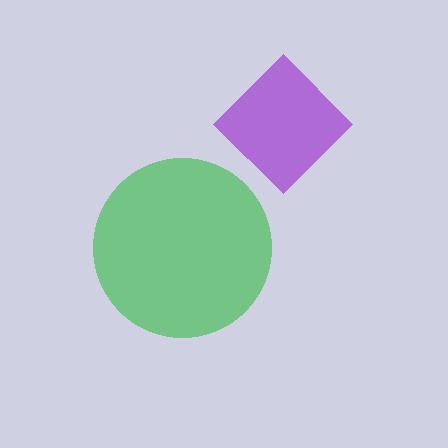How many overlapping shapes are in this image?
There are 2 overlapping shapes in the image.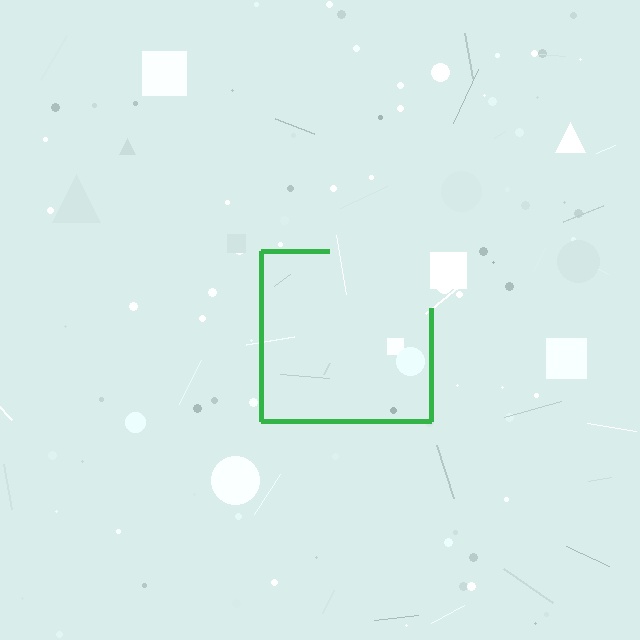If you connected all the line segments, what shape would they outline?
They would outline a square.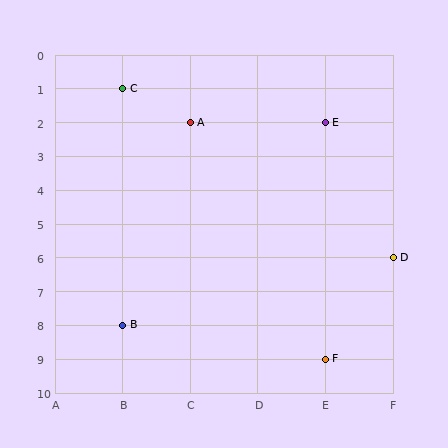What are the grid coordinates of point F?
Point F is at grid coordinates (E, 9).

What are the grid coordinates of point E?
Point E is at grid coordinates (E, 2).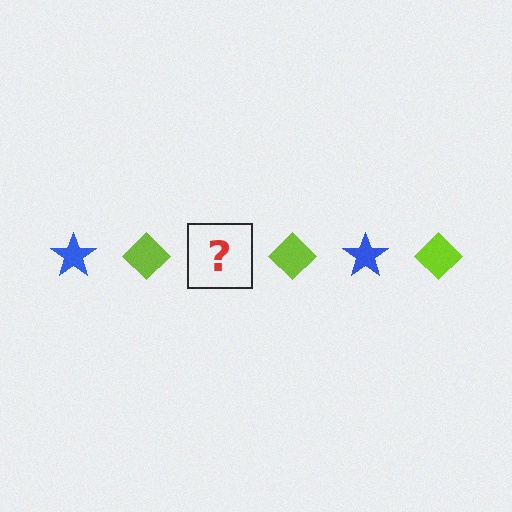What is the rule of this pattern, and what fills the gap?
The rule is that the pattern alternates between blue star and lime diamond. The gap should be filled with a blue star.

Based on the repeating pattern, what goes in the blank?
The blank should be a blue star.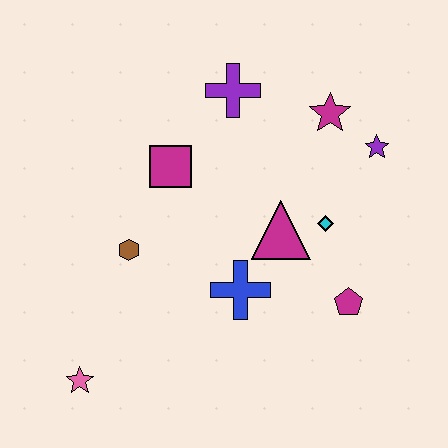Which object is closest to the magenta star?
The purple star is closest to the magenta star.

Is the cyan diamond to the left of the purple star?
Yes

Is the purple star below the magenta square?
No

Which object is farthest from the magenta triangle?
The pink star is farthest from the magenta triangle.